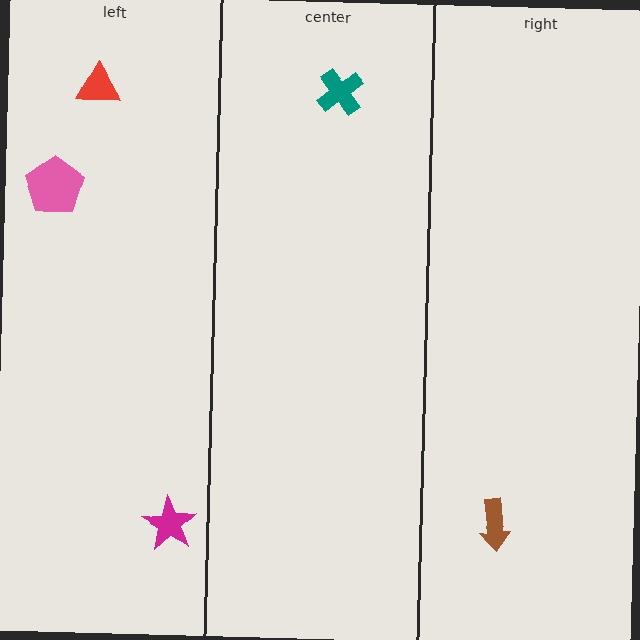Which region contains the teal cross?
The center region.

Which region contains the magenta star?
The left region.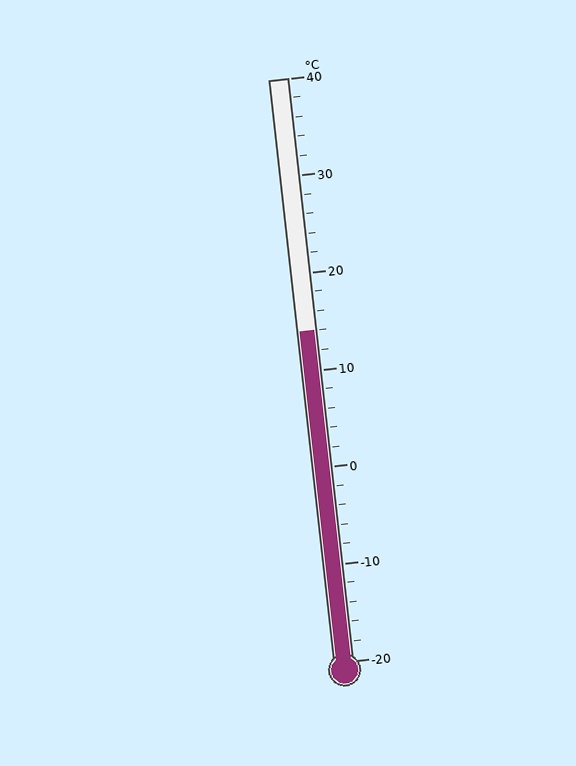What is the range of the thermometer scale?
The thermometer scale ranges from -20°C to 40°C.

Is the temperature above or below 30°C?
The temperature is below 30°C.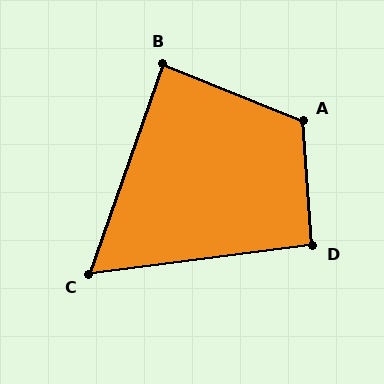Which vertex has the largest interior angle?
A, at approximately 117 degrees.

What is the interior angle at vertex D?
Approximately 93 degrees (approximately right).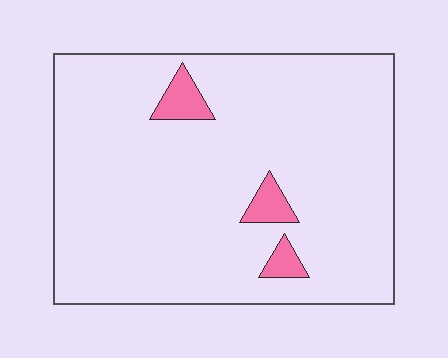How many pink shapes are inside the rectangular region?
3.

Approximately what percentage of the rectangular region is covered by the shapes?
Approximately 5%.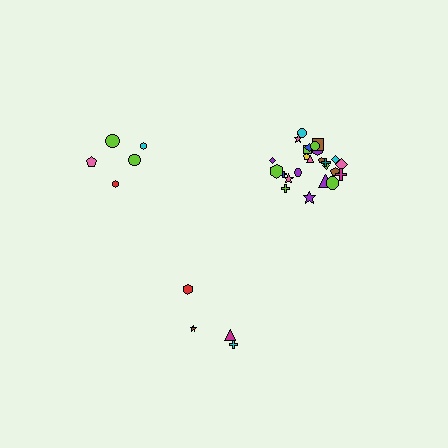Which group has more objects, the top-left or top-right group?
The top-right group.